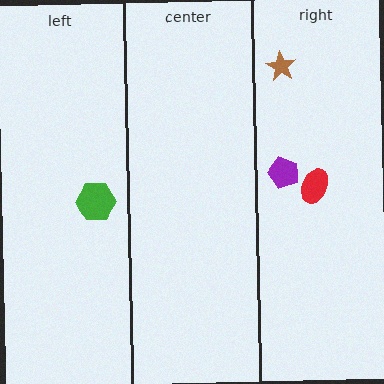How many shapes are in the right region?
3.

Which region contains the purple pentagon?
The right region.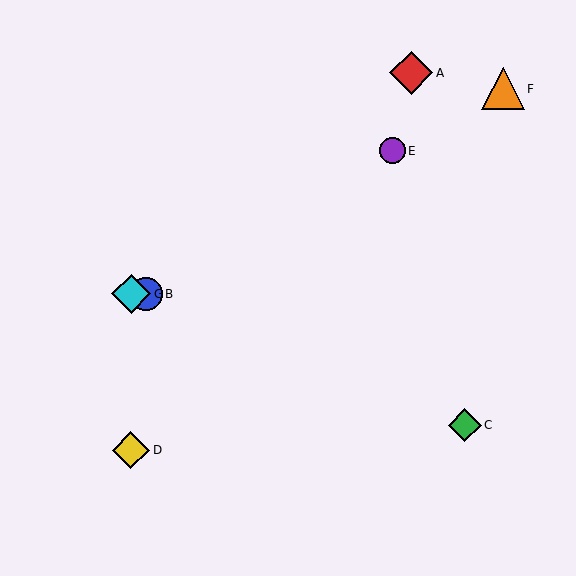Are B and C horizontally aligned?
No, B is at y≈294 and C is at y≈425.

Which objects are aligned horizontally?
Objects B, G are aligned horizontally.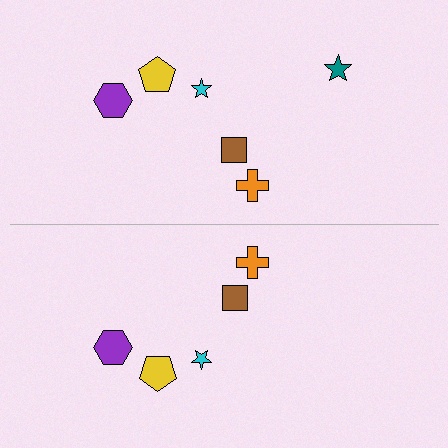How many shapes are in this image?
There are 11 shapes in this image.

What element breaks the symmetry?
A teal star is missing from the bottom side.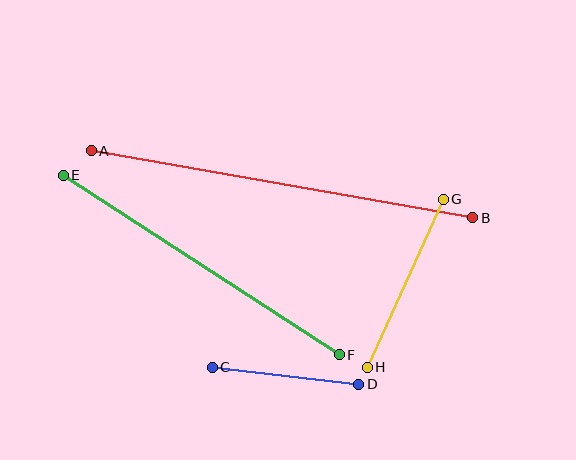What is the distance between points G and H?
The distance is approximately 185 pixels.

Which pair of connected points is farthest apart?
Points A and B are farthest apart.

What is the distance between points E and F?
The distance is approximately 329 pixels.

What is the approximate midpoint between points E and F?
The midpoint is at approximately (201, 265) pixels.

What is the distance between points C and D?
The distance is approximately 148 pixels.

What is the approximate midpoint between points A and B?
The midpoint is at approximately (282, 184) pixels.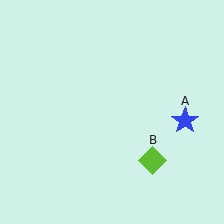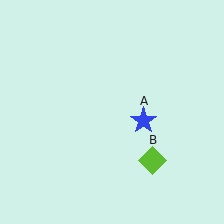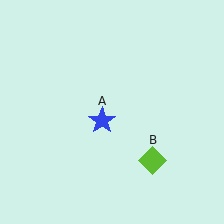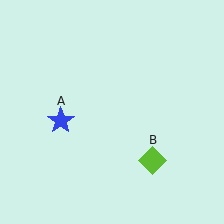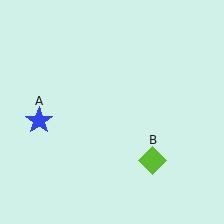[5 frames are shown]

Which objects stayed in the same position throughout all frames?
Lime diamond (object B) remained stationary.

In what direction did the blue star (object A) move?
The blue star (object A) moved left.